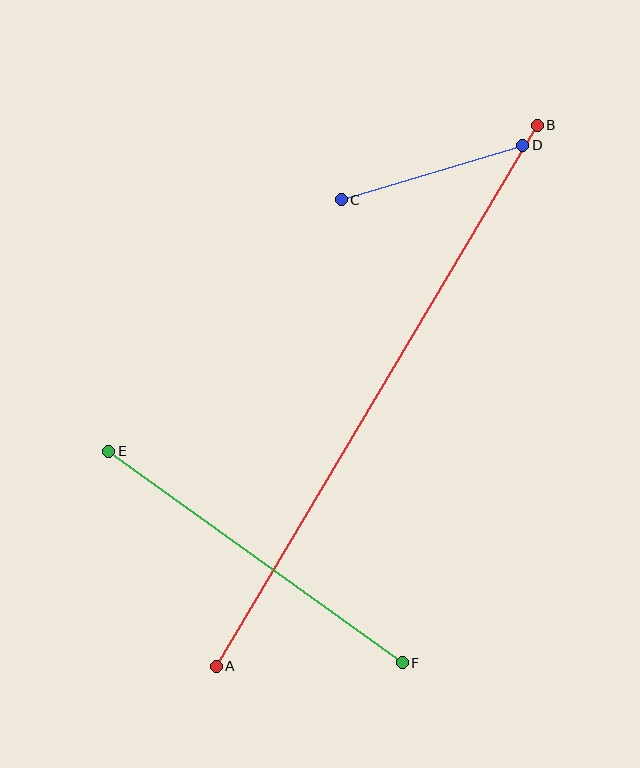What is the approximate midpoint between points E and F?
The midpoint is at approximately (256, 557) pixels.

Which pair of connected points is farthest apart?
Points A and B are farthest apart.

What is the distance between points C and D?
The distance is approximately 190 pixels.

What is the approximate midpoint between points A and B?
The midpoint is at approximately (377, 396) pixels.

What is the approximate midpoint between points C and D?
The midpoint is at approximately (432, 172) pixels.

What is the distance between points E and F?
The distance is approximately 362 pixels.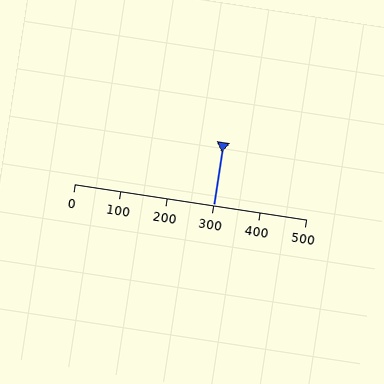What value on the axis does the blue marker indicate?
The marker indicates approximately 300.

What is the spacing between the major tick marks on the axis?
The major ticks are spaced 100 apart.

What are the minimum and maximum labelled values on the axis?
The axis runs from 0 to 500.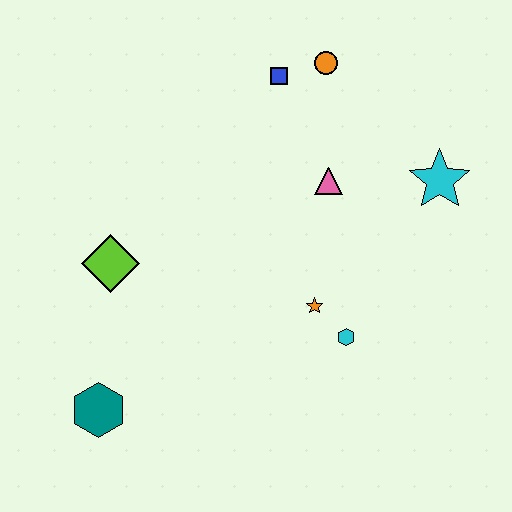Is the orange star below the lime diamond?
Yes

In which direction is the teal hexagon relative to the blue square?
The teal hexagon is below the blue square.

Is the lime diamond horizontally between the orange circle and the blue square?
No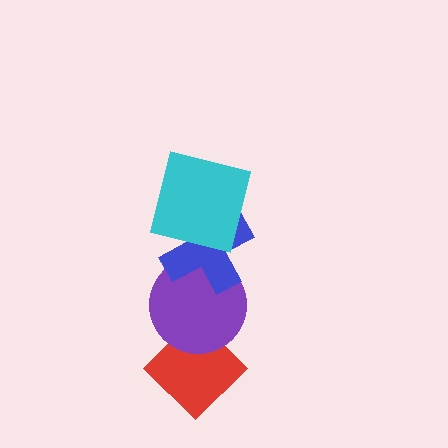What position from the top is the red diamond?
The red diamond is 4th from the top.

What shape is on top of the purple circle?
The blue cross is on top of the purple circle.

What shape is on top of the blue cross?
The cyan square is on top of the blue cross.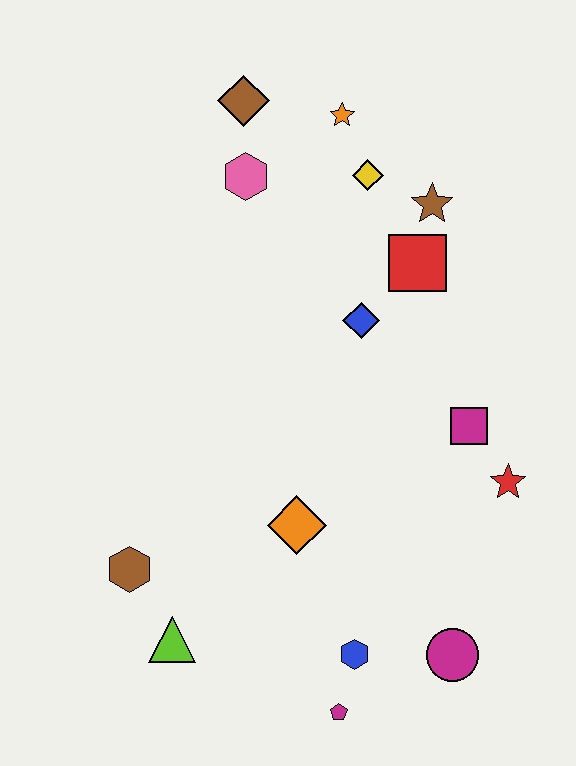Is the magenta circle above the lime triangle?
No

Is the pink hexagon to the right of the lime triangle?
Yes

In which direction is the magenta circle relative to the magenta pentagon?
The magenta circle is to the right of the magenta pentagon.